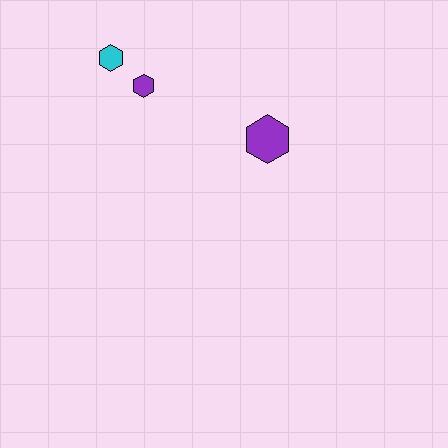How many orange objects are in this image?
There are no orange objects.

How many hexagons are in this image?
There are 3 hexagons.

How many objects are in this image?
There are 3 objects.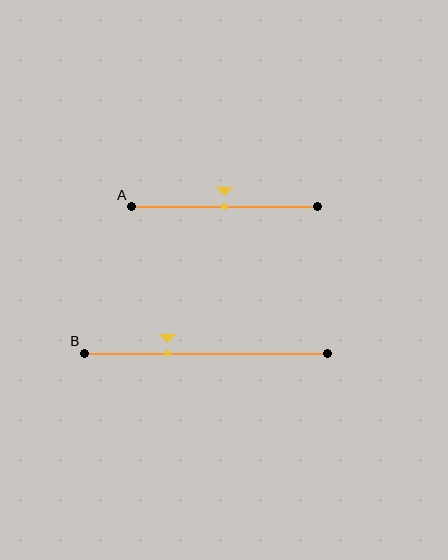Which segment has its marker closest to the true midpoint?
Segment A has its marker closest to the true midpoint.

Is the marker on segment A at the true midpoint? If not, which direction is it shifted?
Yes, the marker on segment A is at the true midpoint.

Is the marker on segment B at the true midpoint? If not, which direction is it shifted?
No, the marker on segment B is shifted to the left by about 16% of the segment length.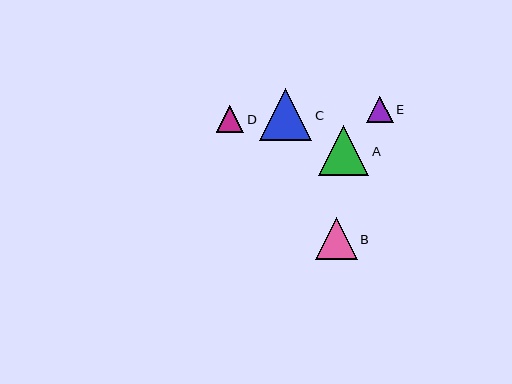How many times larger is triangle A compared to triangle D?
Triangle A is approximately 1.9 times the size of triangle D.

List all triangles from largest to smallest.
From largest to smallest: C, A, B, D, E.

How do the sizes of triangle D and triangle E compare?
Triangle D and triangle E are approximately the same size.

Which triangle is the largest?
Triangle C is the largest with a size of approximately 53 pixels.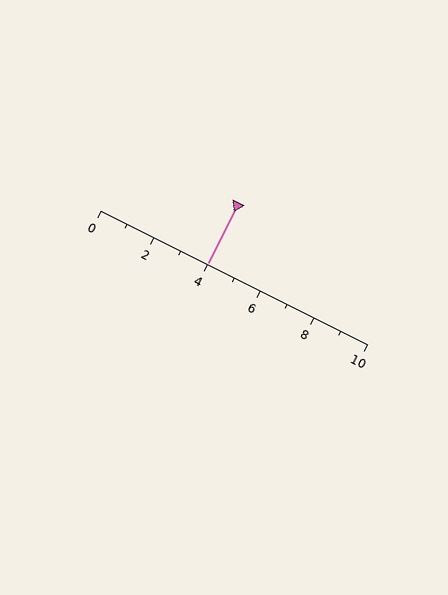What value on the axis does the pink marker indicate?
The marker indicates approximately 4.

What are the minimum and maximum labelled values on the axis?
The axis runs from 0 to 10.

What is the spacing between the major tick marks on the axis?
The major ticks are spaced 2 apart.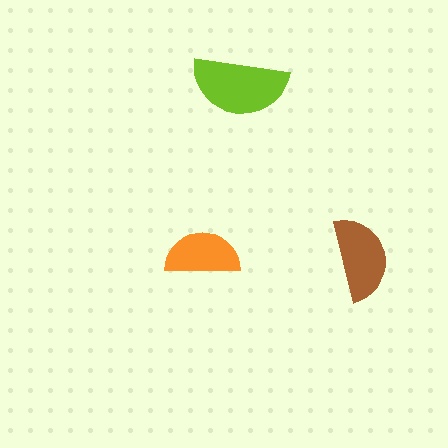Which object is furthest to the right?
The brown semicircle is rightmost.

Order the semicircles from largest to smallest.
the lime one, the brown one, the orange one.